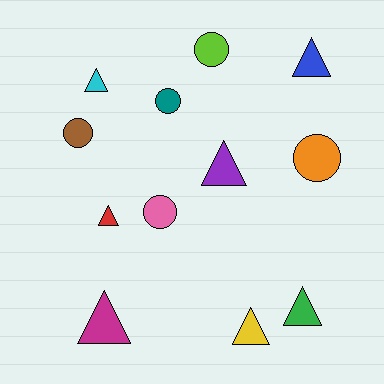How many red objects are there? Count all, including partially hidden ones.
There is 1 red object.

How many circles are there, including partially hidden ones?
There are 5 circles.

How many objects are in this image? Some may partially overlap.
There are 12 objects.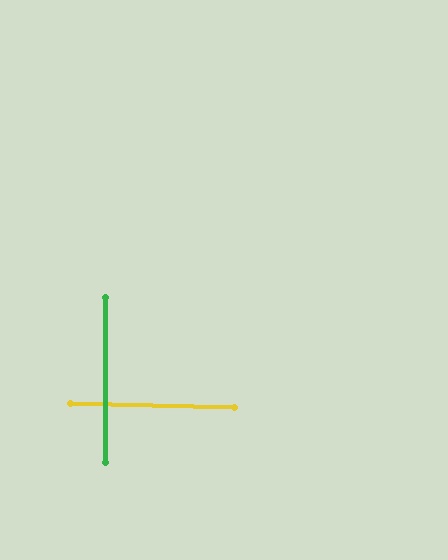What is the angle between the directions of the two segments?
Approximately 89 degrees.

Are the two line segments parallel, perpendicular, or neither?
Perpendicular — they meet at approximately 89°.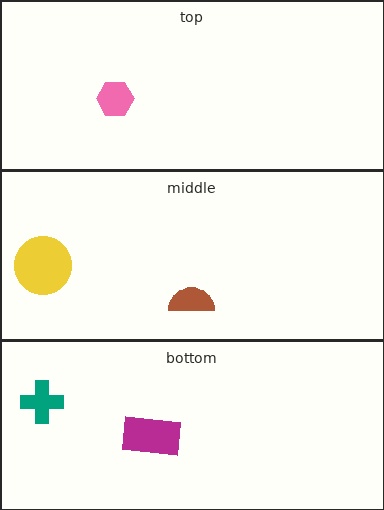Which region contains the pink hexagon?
The top region.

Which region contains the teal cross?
The bottom region.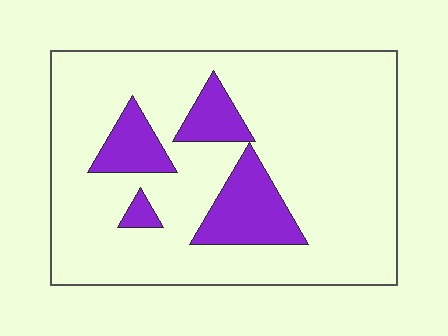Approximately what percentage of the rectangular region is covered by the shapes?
Approximately 15%.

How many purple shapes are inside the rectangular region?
4.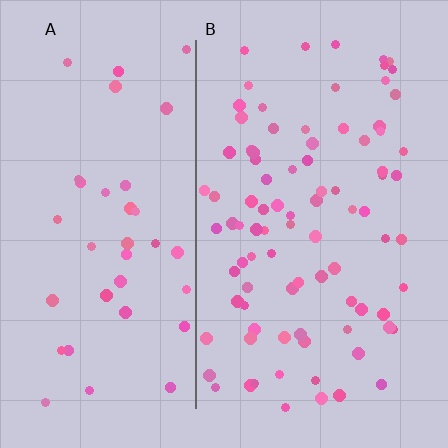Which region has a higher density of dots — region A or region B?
B (the right).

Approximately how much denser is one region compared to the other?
Approximately 2.3× — region B over region A.